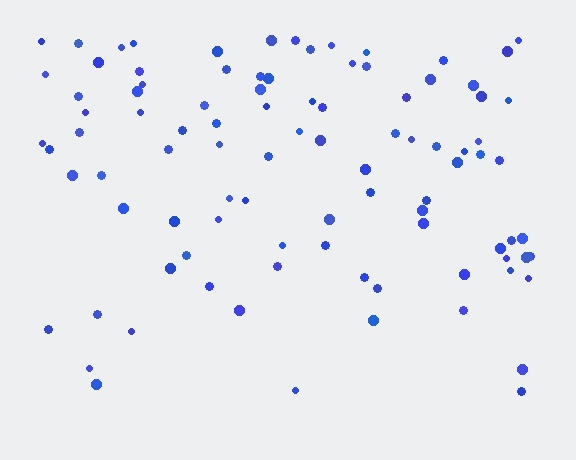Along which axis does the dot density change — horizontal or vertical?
Vertical.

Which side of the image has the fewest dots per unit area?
The bottom.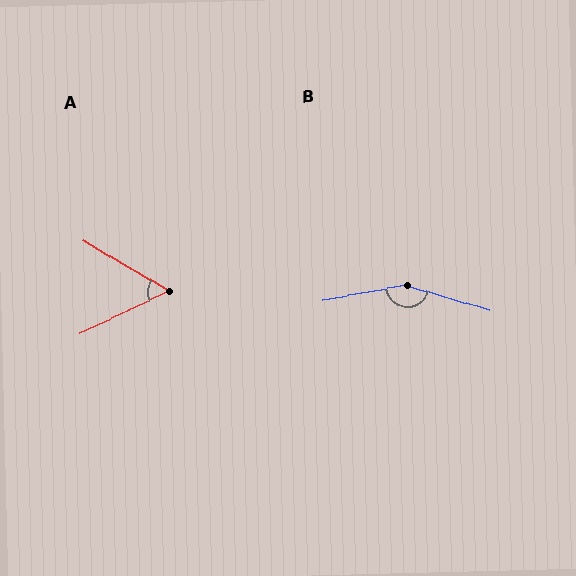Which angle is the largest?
B, at approximately 153 degrees.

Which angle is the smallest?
A, at approximately 56 degrees.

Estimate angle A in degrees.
Approximately 56 degrees.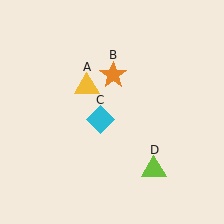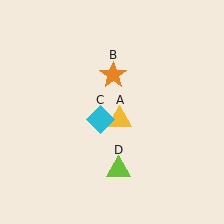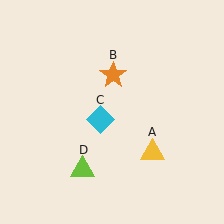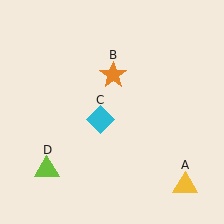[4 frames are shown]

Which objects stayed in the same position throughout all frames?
Orange star (object B) and cyan diamond (object C) remained stationary.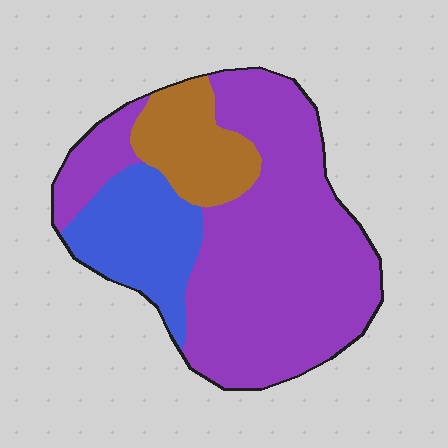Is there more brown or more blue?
Blue.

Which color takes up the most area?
Purple, at roughly 65%.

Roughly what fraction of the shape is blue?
Blue covers 19% of the shape.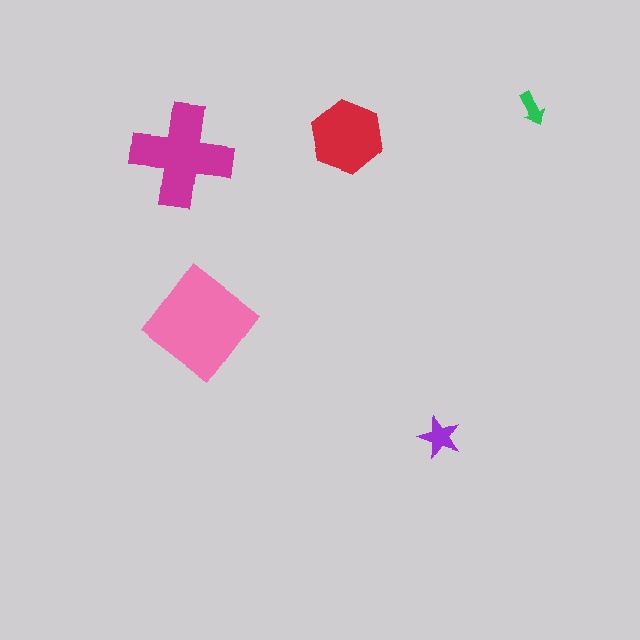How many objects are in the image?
There are 5 objects in the image.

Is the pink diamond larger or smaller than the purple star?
Larger.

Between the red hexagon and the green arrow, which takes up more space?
The red hexagon.